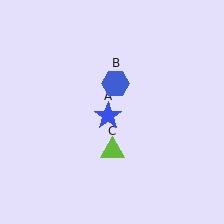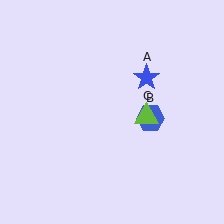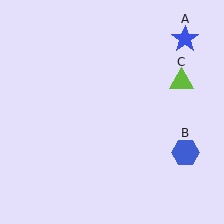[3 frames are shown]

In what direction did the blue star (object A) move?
The blue star (object A) moved up and to the right.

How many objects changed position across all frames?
3 objects changed position: blue star (object A), blue hexagon (object B), lime triangle (object C).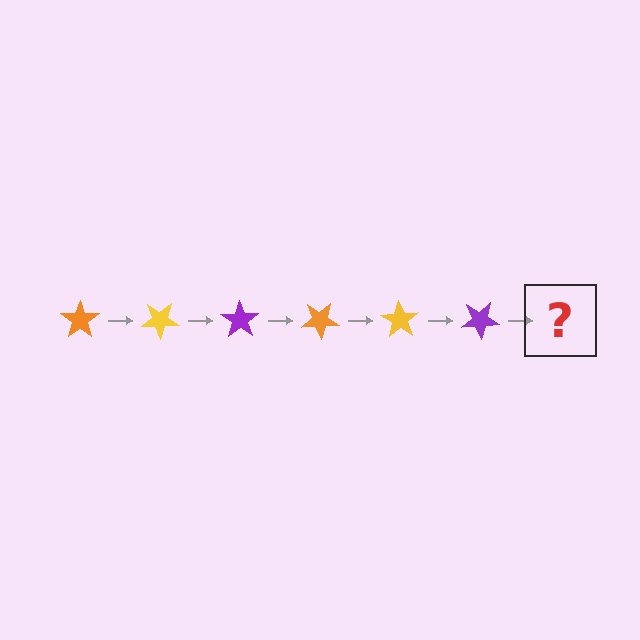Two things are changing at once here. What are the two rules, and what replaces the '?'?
The two rules are that it rotates 35 degrees each step and the color cycles through orange, yellow, and purple. The '?' should be an orange star, rotated 210 degrees from the start.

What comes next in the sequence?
The next element should be an orange star, rotated 210 degrees from the start.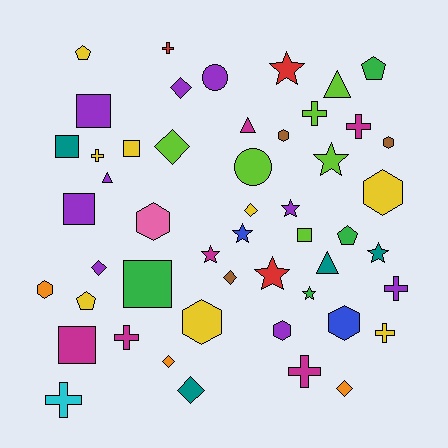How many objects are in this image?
There are 50 objects.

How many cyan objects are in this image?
There is 1 cyan object.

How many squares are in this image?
There are 7 squares.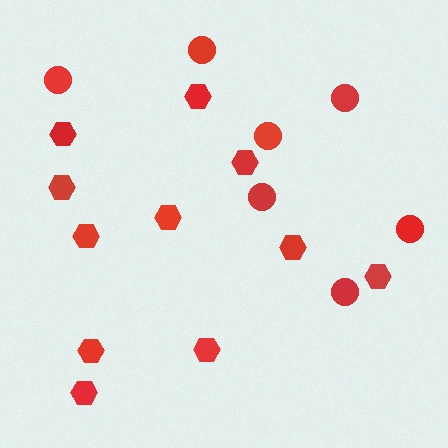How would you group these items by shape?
There are 2 groups: one group of hexagons (11) and one group of circles (7).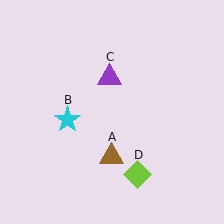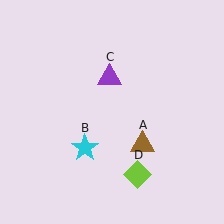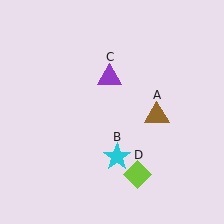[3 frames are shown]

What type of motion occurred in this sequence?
The brown triangle (object A), cyan star (object B) rotated counterclockwise around the center of the scene.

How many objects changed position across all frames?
2 objects changed position: brown triangle (object A), cyan star (object B).